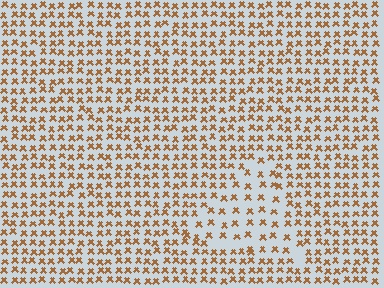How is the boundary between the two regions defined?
The boundary is defined by a change in element density (approximately 1.8x ratio). All elements are the same color, size, and shape.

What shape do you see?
I see a triangle.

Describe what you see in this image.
The image contains small brown elements arranged at two different densities. A triangle-shaped region is visible where the elements are less densely packed than the surrounding area.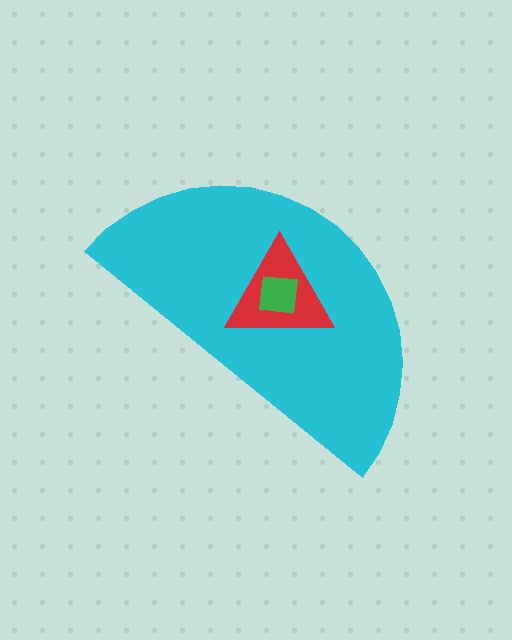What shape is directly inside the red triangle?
The green square.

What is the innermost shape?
The green square.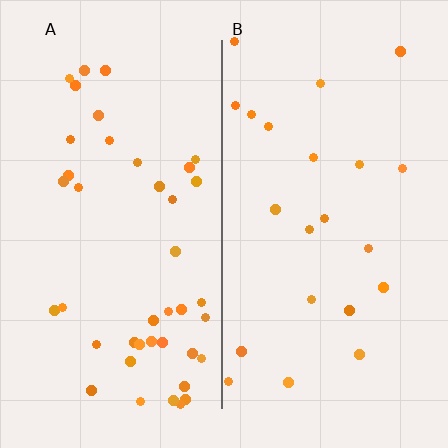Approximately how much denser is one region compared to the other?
Approximately 1.9× — region A over region B.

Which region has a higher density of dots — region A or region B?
A (the left).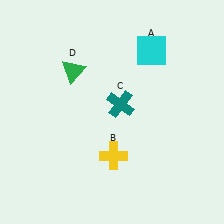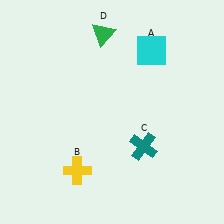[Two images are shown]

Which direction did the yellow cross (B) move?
The yellow cross (B) moved left.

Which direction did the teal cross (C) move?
The teal cross (C) moved down.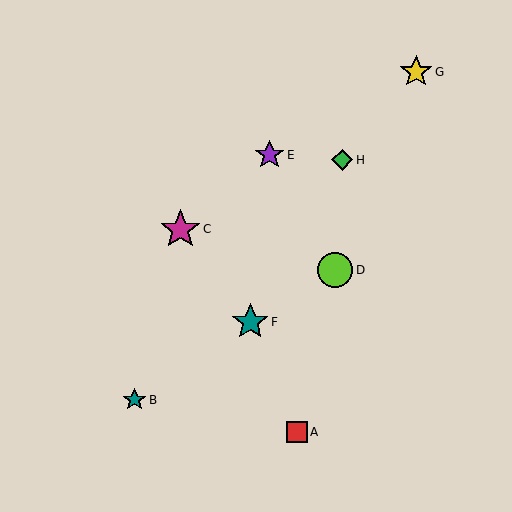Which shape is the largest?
The magenta star (labeled C) is the largest.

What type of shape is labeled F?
Shape F is a teal star.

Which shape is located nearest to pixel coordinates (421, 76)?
The yellow star (labeled G) at (416, 72) is nearest to that location.